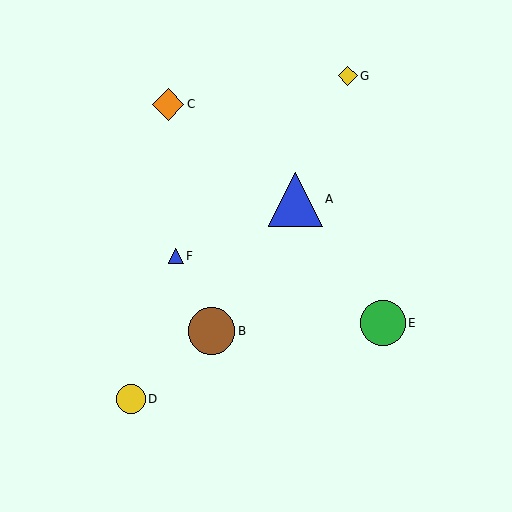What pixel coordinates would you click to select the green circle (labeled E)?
Click at (383, 323) to select the green circle E.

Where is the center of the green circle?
The center of the green circle is at (383, 323).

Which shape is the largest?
The blue triangle (labeled A) is the largest.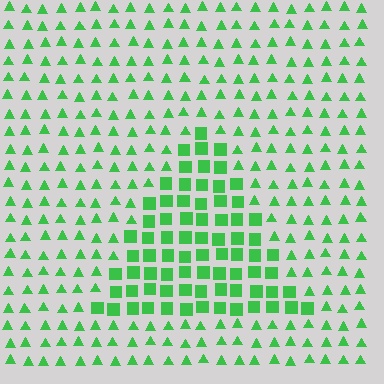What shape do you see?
I see a triangle.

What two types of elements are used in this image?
The image uses squares inside the triangle region and triangles outside it.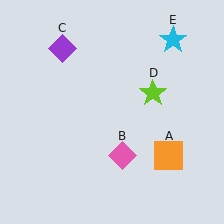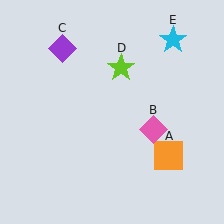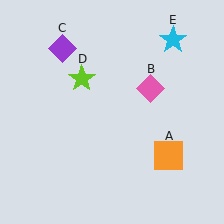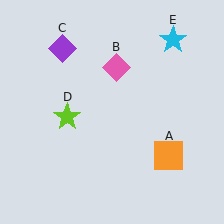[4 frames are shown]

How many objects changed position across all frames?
2 objects changed position: pink diamond (object B), lime star (object D).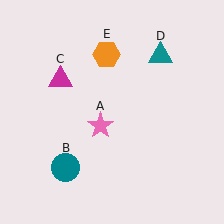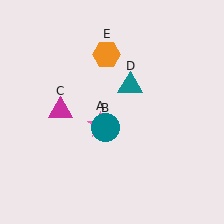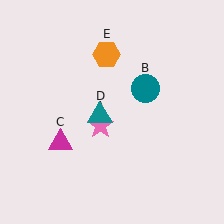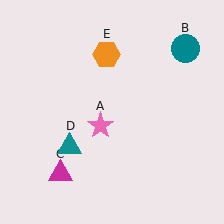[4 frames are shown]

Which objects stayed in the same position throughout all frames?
Pink star (object A) and orange hexagon (object E) remained stationary.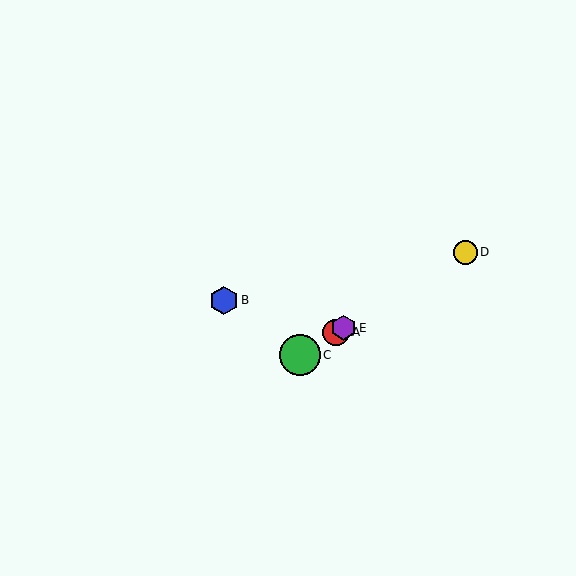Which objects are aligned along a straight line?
Objects A, C, D, E are aligned along a straight line.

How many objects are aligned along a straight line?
4 objects (A, C, D, E) are aligned along a straight line.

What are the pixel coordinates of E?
Object E is at (344, 328).